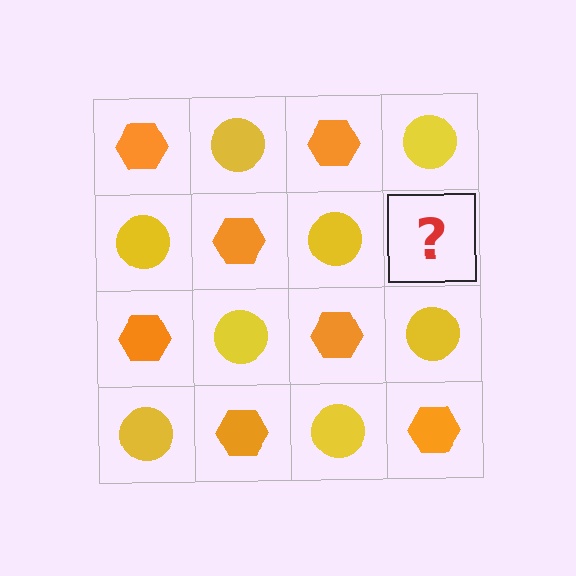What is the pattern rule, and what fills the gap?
The rule is that it alternates orange hexagon and yellow circle in a checkerboard pattern. The gap should be filled with an orange hexagon.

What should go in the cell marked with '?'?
The missing cell should contain an orange hexagon.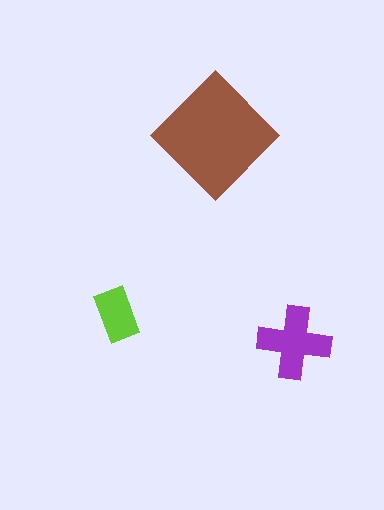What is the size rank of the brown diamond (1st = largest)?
1st.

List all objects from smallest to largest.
The lime rectangle, the purple cross, the brown diamond.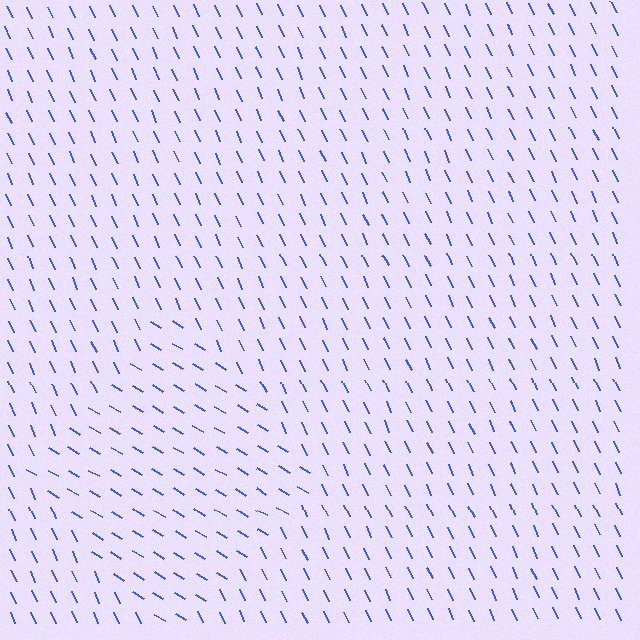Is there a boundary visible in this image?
Yes, there is a texture boundary formed by a change in line orientation.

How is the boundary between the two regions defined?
The boundary is defined purely by a change in line orientation (approximately 35 degrees difference). All lines are the same color and thickness.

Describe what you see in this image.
The image is filled with small blue line segments. A diamond region in the image has lines oriented differently from the surrounding lines, creating a visible texture boundary.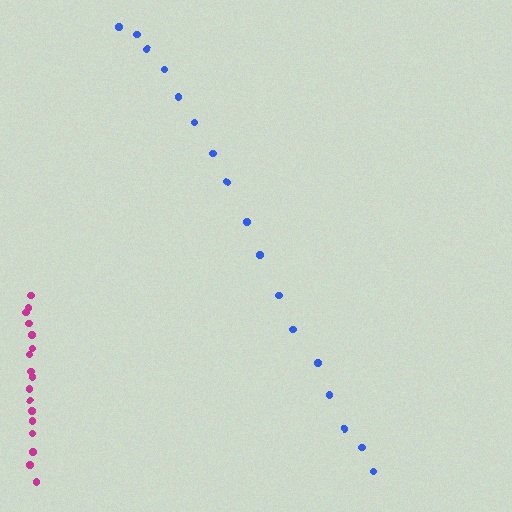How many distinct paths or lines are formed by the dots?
There are 2 distinct paths.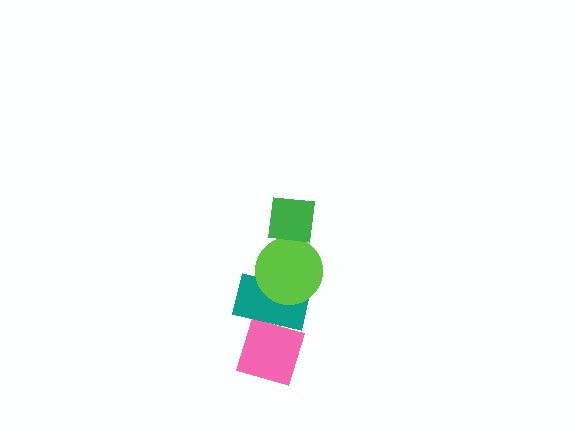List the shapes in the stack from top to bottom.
From top to bottom: the green square, the lime circle, the teal rectangle, the pink diamond.